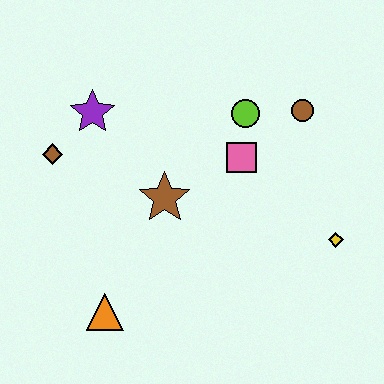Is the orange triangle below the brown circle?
Yes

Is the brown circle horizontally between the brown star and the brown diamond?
No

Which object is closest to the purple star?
The brown diamond is closest to the purple star.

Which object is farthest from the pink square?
The orange triangle is farthest from the pink square.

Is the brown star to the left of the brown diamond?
No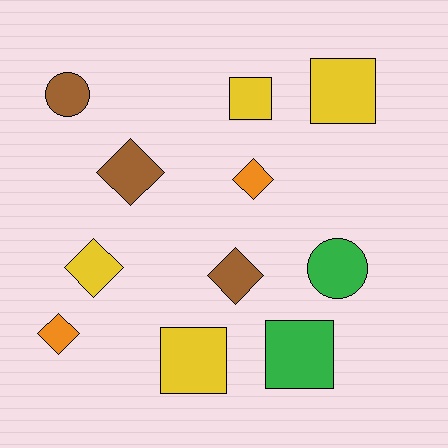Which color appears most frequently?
Yellow, with 4 objects.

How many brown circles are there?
There is 1 brown circle.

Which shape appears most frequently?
Diamond, with 5 objects.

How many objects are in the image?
There are 11 objects.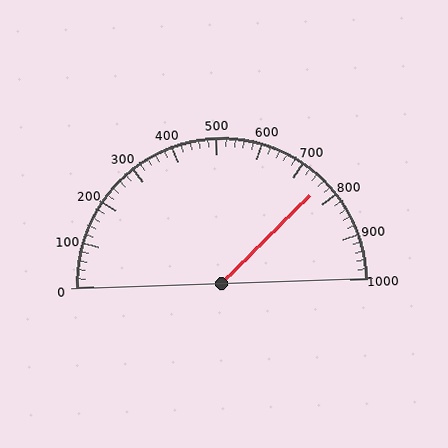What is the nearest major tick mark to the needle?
The nearest major tick mark is 800.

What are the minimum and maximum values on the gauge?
The gauge ranges from 0 to 1000.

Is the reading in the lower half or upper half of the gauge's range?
The reading is in the upper half of the range (0 to 1000).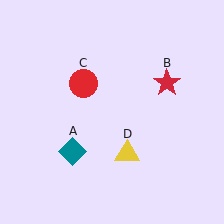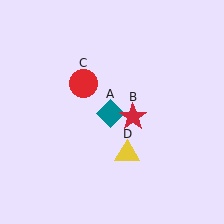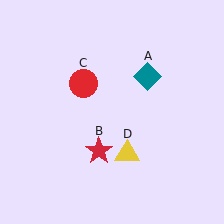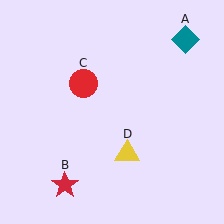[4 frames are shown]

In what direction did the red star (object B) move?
The red star (object B) moved down and to the left.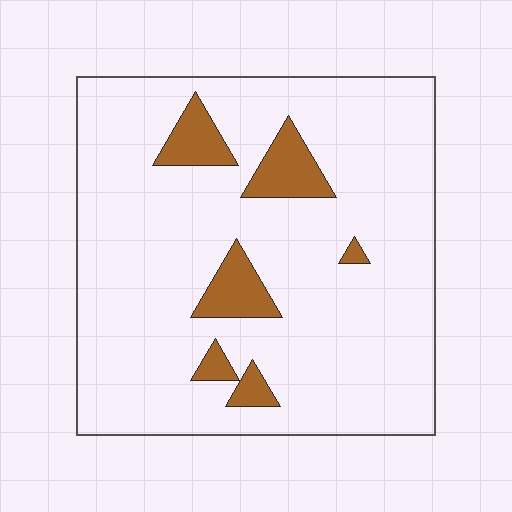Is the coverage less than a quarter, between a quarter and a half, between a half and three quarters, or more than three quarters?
Less than a quarter.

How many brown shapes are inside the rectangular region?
6.